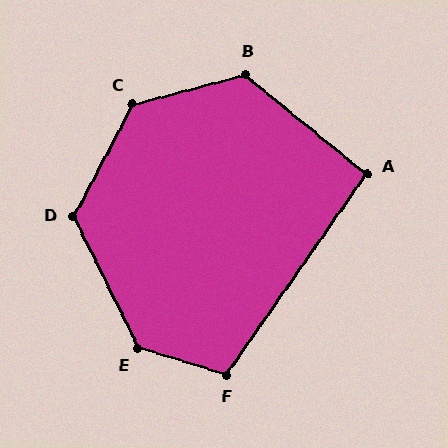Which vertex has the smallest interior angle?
A, at approximately 94 degrees.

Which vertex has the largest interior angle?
E, at approximately 133 degrees.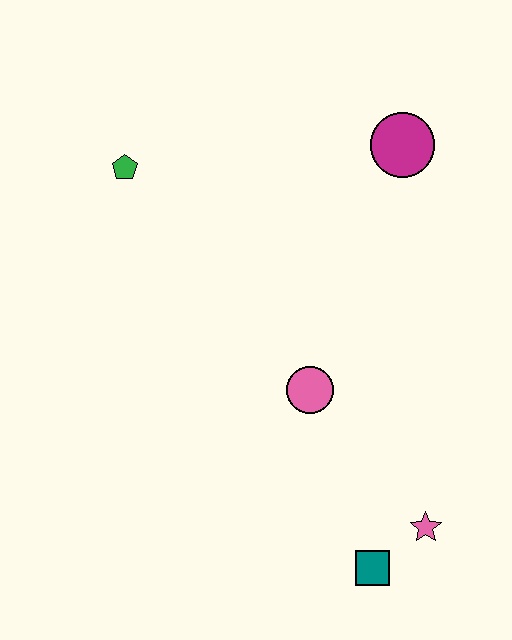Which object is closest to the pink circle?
The pink star is closest to the pink circle.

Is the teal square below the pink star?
Yes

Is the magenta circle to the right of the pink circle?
Yes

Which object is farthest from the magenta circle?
The teal square is farthest from the magenta circle.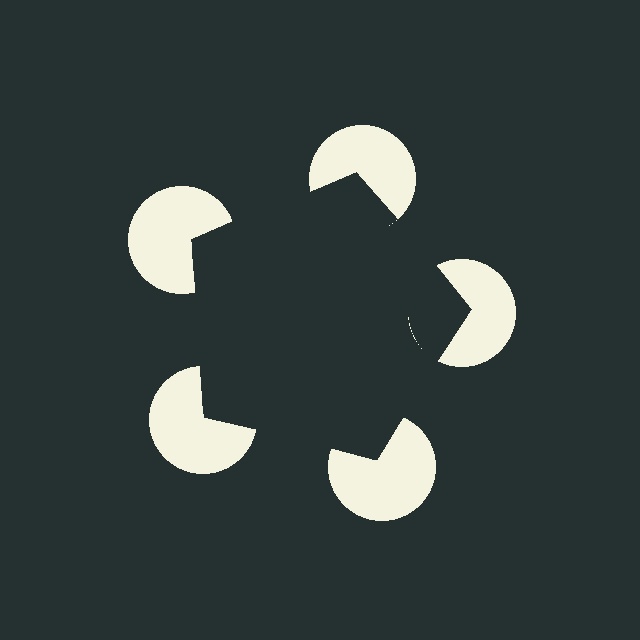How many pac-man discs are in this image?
There are 5 — one at each vertex of the illusory pentagon.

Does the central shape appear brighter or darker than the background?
It typically appears slightly darker than the background, even though no actual brightness change is drawn.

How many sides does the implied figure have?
5 sides.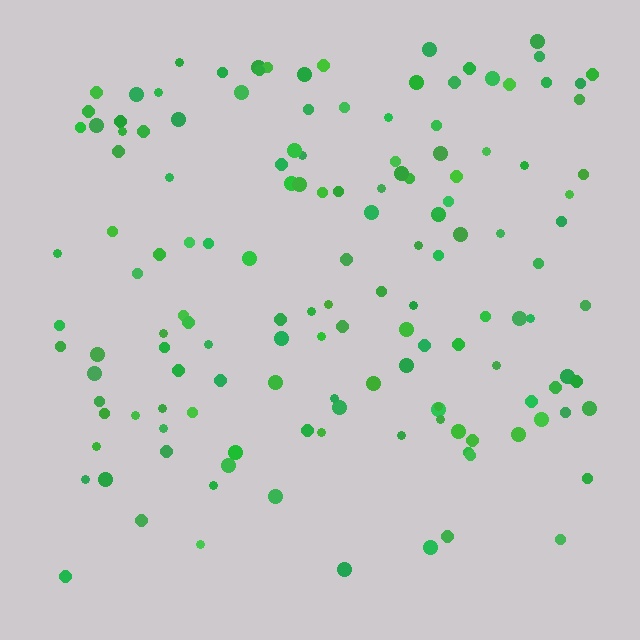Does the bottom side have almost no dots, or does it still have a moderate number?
Still a moderate number, just noticeably fewer than the top.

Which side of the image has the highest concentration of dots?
The top.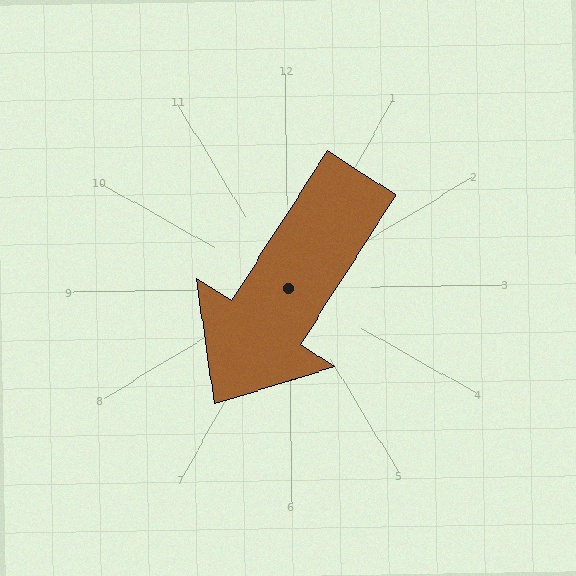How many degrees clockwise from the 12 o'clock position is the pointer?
Approximately 213 degrees.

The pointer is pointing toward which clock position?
Roughly 7 o'clock.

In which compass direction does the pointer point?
Southwest.